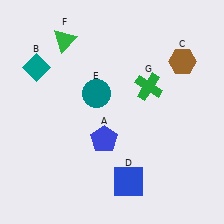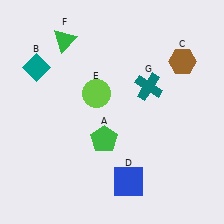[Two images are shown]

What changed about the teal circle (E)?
In Image 1, E is teal. In Image 2, it changed to lime.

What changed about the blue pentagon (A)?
In Image 1, A is blue. In Image 2, it changed to green.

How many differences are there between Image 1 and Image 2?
There are 3 differences between the two images.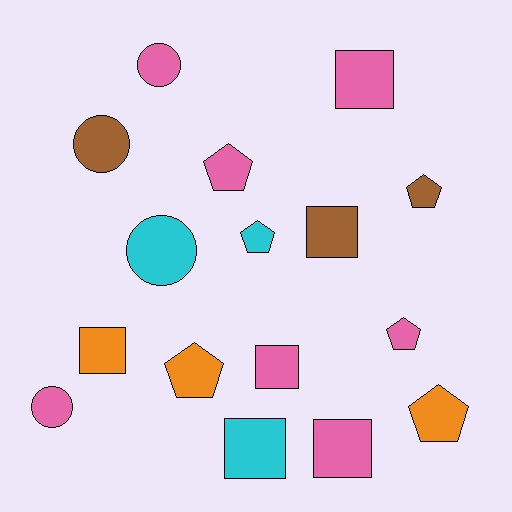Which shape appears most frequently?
Pentagon, with 6 objects.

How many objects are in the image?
There are 16 objects.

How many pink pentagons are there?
There are 2 pink pentagons.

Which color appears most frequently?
Pink, with 7 objects.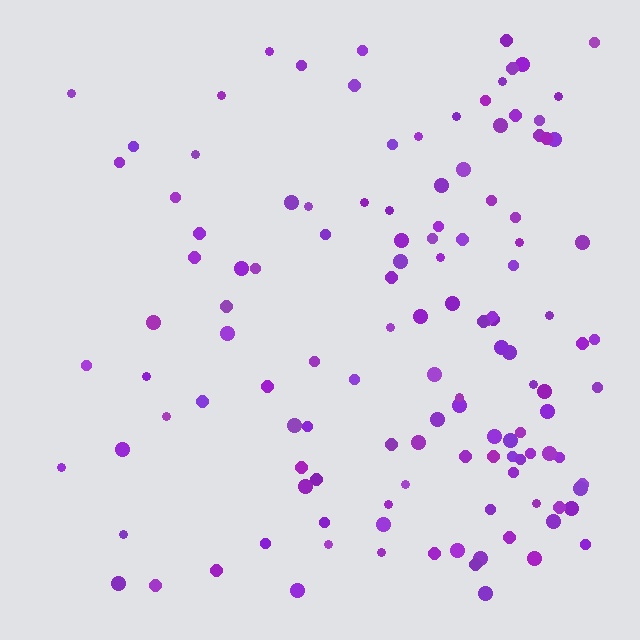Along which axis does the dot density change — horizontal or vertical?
Horizontal.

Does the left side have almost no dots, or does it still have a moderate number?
Still a moderate number, just noticeably fewer than the right.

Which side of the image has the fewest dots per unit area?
The left.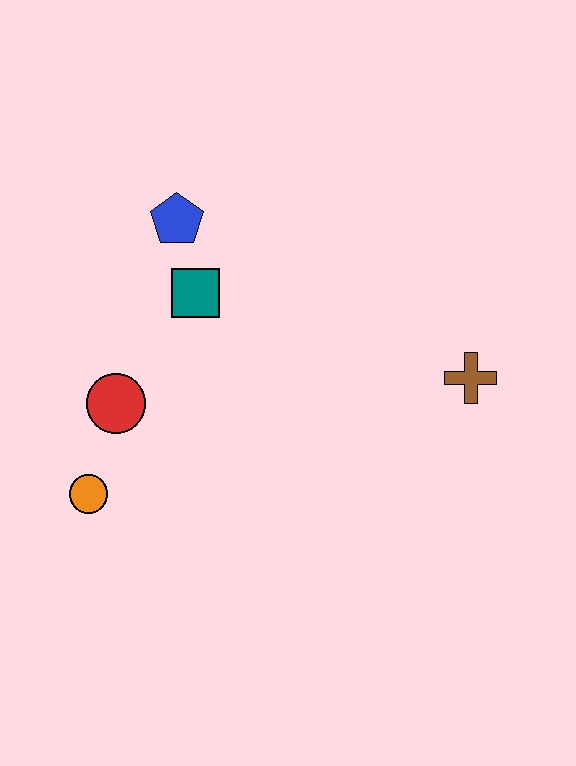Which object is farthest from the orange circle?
The brown cross is farthest from the orange circle.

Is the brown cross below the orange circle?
No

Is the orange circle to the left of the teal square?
Yes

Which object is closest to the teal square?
The blue pentagon is closest to the teal square.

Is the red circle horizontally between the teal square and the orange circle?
Yes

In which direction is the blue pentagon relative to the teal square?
The blue pentagon is above the teal square.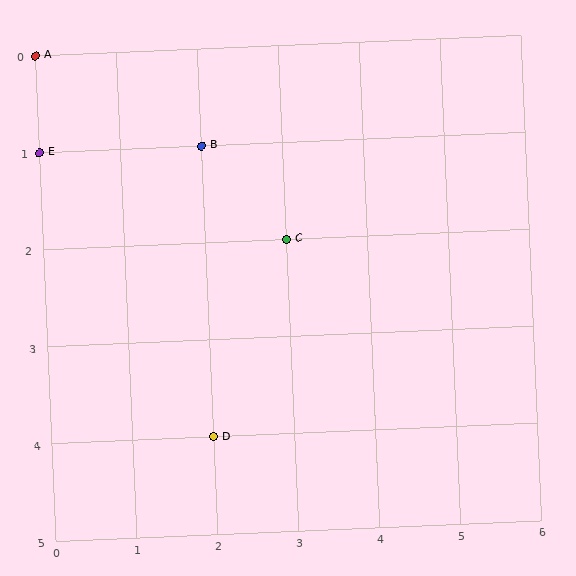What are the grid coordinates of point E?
Point E is at grid coordinates (0, 1).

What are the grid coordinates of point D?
Point D is at grid coordinates (2, 4).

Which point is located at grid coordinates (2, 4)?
Point D is at (2, 4).